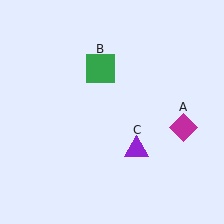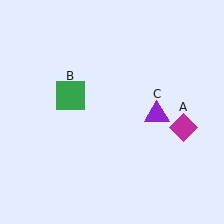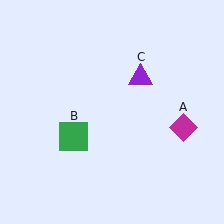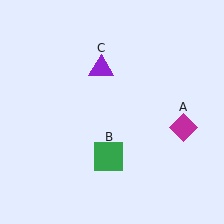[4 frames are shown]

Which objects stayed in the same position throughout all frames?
Magenta diamond (object A) remained stationary.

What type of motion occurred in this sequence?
The green square (object B), purple triangle (object C) rotated counterclockwise around the center of the scene.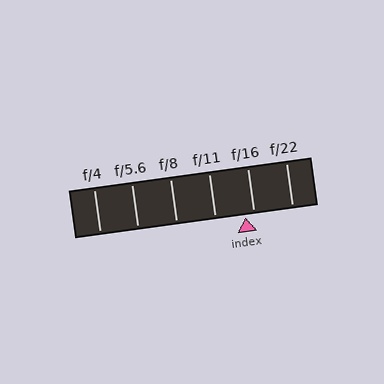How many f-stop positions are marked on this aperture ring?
There are 6 f-stop positions marked.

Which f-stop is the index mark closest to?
The index mark is closest to f/16.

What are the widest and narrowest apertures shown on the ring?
The widest aperture shown is f/4 and the narrowest is f/22.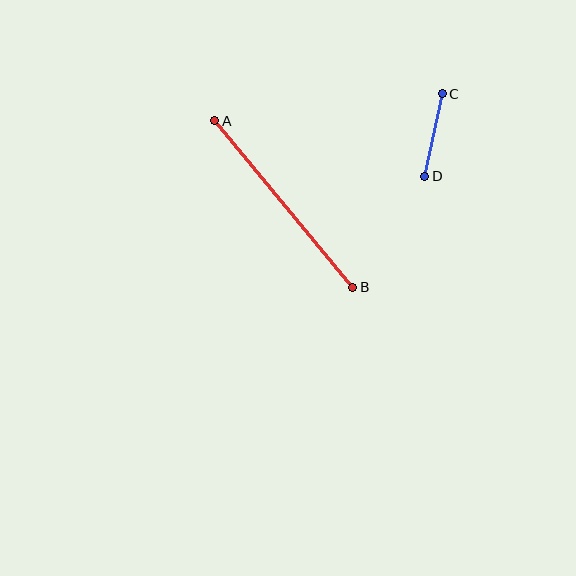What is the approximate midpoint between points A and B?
The midpoint is at approximately (284, 204) pixels.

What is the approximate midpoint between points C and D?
The midpoint is at approximately (434, 135) pixels.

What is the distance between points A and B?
The distance is approximately 216 pixels.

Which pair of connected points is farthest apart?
Points A and B are farthest apart.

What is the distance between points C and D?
The distance is approximately 84 pixels.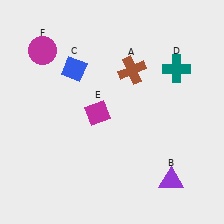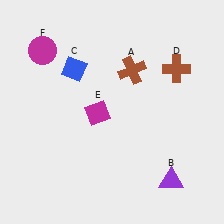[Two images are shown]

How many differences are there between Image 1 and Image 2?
There is 1 difference between the two images.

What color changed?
The cross (D) changed from teal in Image 1 to brown in Image 2.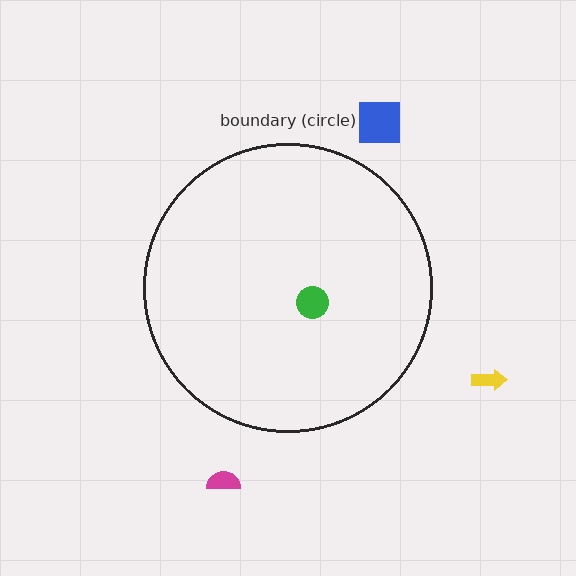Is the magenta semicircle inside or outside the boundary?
Outside.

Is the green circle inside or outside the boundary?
Inside.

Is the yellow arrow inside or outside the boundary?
Outside.